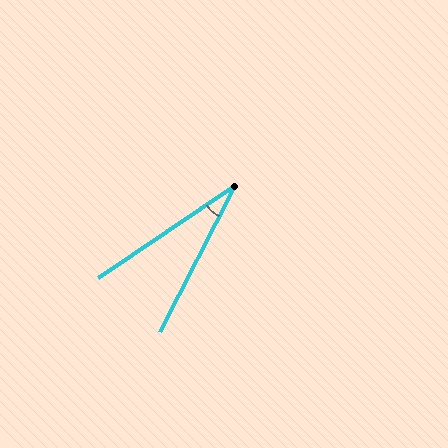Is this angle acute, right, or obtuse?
It is acute.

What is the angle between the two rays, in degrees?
Approximately 29 degrees.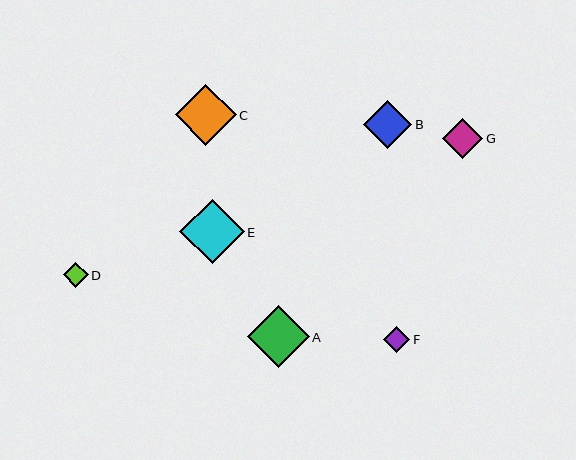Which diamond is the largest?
Diamond E is the largest with a size of approximately 64 pixels.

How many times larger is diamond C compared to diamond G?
Diamond C is approximately 1.5 times the size of diamond G.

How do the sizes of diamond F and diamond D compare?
Diamond F and diamond D are approximately the same size.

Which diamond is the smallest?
Diamond D is the smallest with a size of approximately 25 pixels.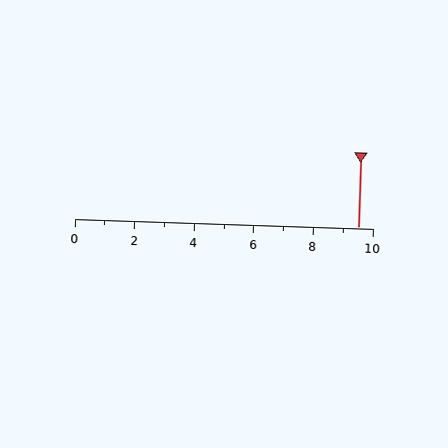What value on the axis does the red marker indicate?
The marker indicates approximately 9.5.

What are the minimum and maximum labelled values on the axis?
The axis runs from 0 to 10.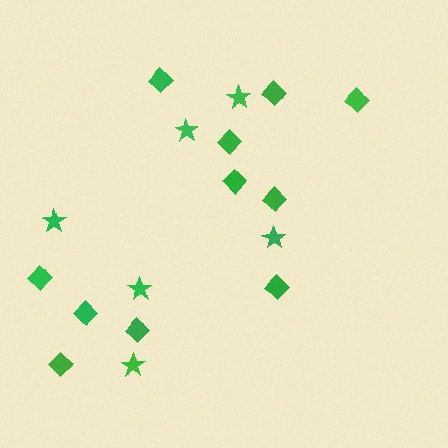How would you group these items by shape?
There are 2 groups: one group of diamonds (11) and one group of stars (6).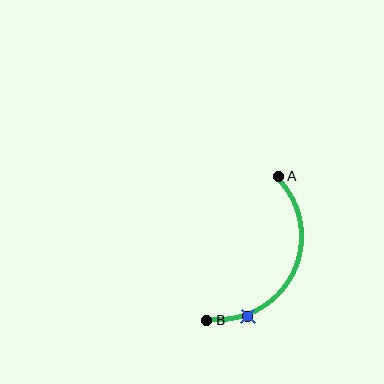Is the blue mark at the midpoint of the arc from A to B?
No. The blue mark lies on the arc but is closer to endpoint B. The arc midpoint would be at the point on the curve equidistant along the arc from both A and B.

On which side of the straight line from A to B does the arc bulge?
The arc bulges to the right of the straight line connecting A and B.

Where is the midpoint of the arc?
The arc midpoint is the point on the curve farthest from the straight line joining A and B. It sits to the right of that line.